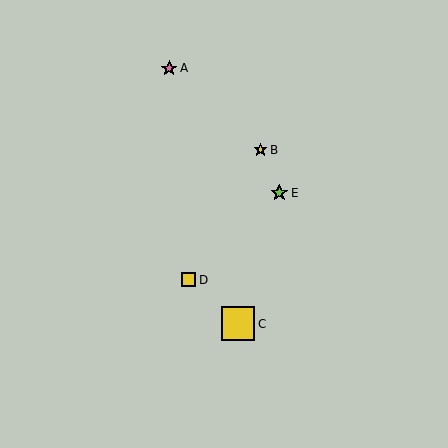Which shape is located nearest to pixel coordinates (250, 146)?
The yellow star (labeled B) at (260, 150) is nearest to that location.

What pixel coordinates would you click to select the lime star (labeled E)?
Click at (279, 193) to select the lime star E.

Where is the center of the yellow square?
The center of the yellow square is at (189, 280).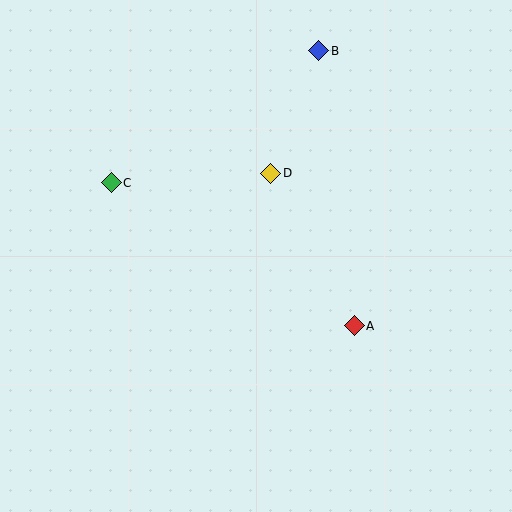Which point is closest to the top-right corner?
Point B is closest to the top-right corner.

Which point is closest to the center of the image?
Point D at (271, 173) is closest to the center.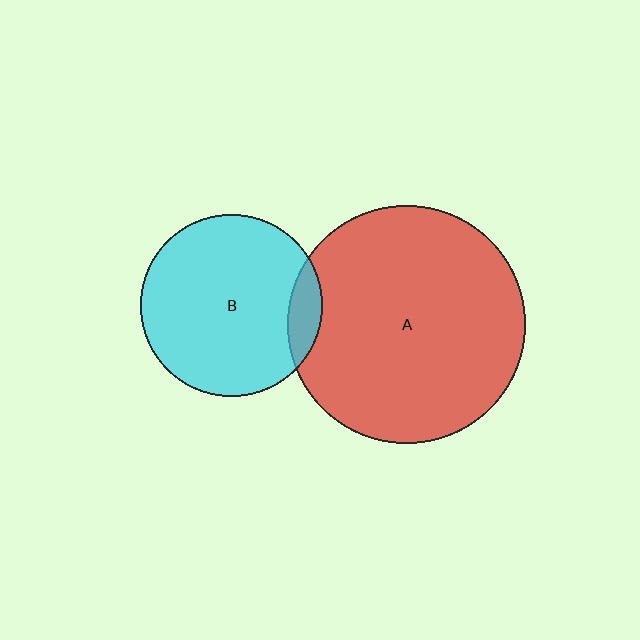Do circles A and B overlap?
Yes.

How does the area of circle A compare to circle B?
Approximately 1.7 times.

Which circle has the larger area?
Circle A (red).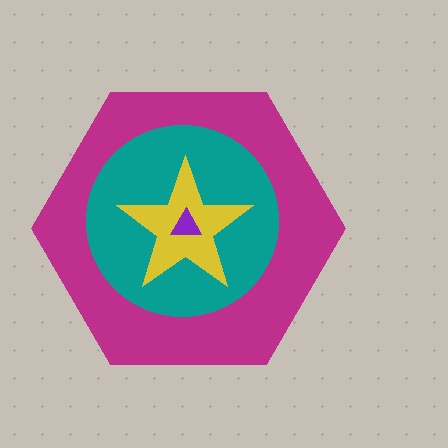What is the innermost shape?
The purple triangle.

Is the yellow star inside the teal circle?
Yes.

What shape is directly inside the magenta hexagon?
The teal circle.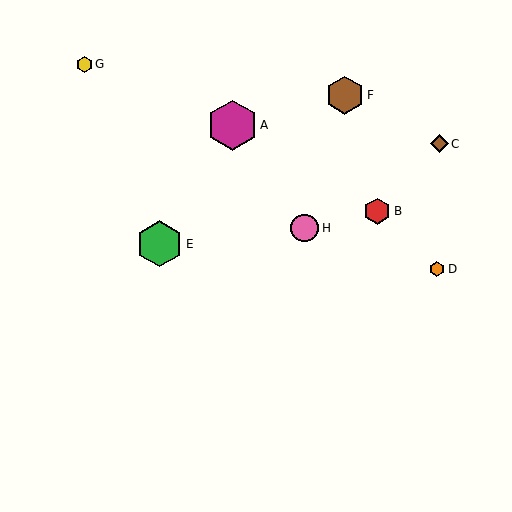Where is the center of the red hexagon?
The center of the red hexagon is at (377, 211).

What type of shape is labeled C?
Shape C is a brown diamond.